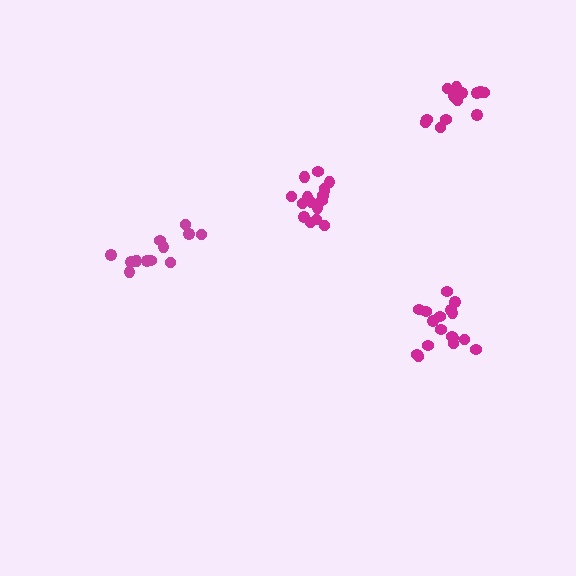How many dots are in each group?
Group 1: 17 dots, Group 2: 13 dots, Group 3: 12 dots, Group 4: 16 dots (58 total).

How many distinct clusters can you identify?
There are 4 distinct clusters.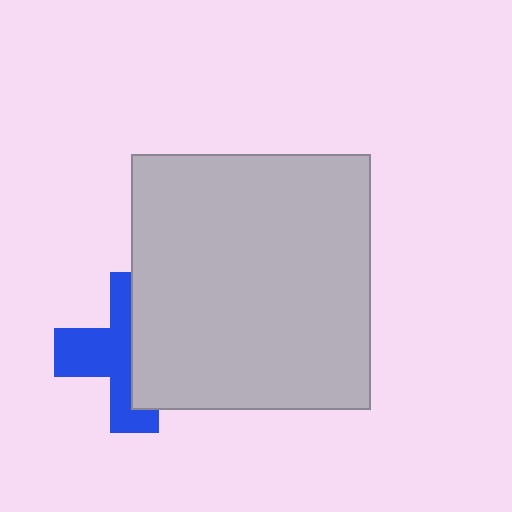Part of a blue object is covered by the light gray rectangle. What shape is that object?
It is a cross.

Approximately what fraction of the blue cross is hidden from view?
Roughly 49% of the blue cross is hidden behind the light gray rectangle.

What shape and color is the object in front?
The object in front is a light gray rectangle.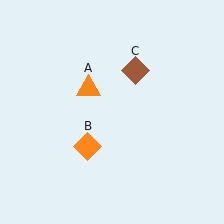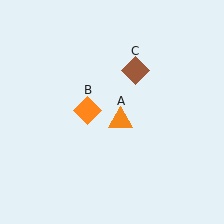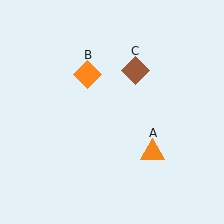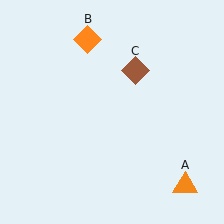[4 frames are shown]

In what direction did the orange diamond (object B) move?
The orange diamond (object B) moved up.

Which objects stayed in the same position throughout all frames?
Brown diamond (object C) remained stationary.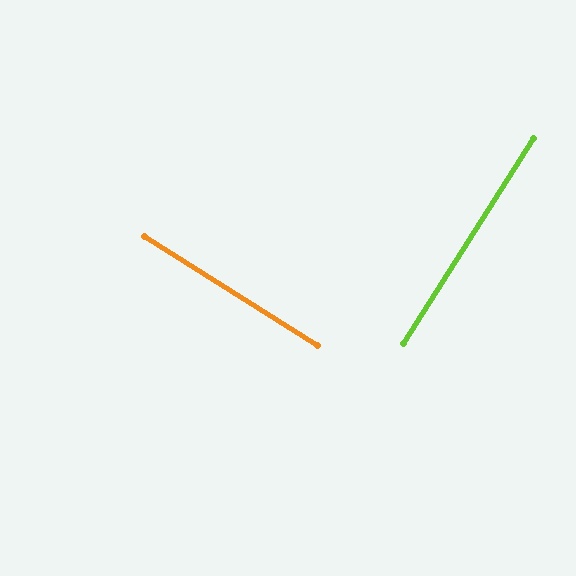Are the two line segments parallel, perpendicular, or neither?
Perpendicular — they meet at approximately 90°.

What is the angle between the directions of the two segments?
Approximately 90 degrees.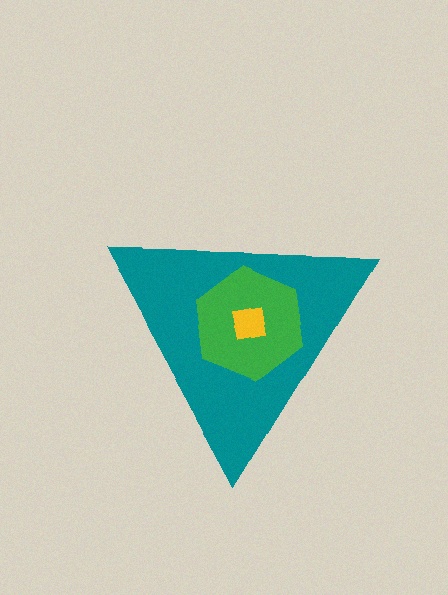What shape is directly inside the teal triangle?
The green hexagon.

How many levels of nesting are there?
3.